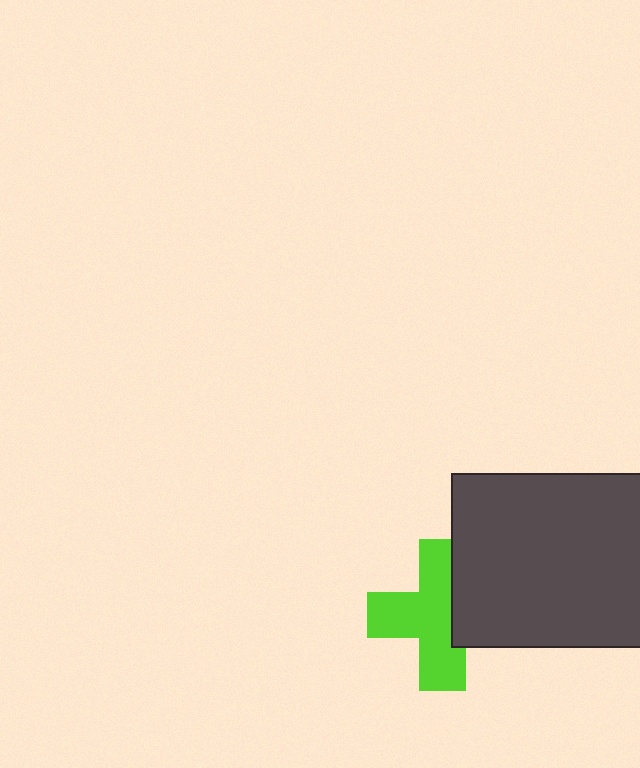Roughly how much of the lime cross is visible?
Most of it is visible (roughly 66%).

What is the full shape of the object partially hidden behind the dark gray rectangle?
The partially hidden object is a lime cross.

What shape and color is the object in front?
The object in front is a dark gray rectangle.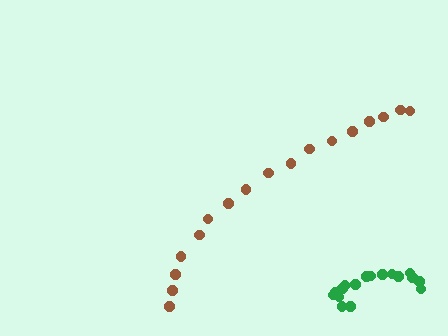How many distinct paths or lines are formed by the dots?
There are 2 distinct paths.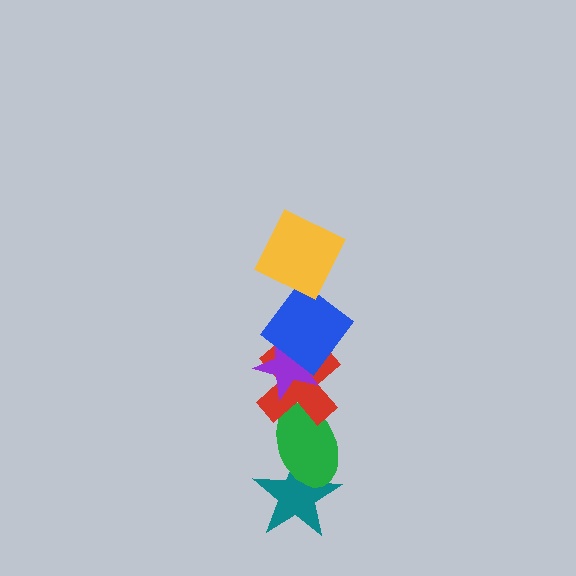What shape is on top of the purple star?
The blue diamond is on top of the purple star.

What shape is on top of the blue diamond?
The yellow square is on top of the blue diamond.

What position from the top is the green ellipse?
The green ellipse is 5th from the top.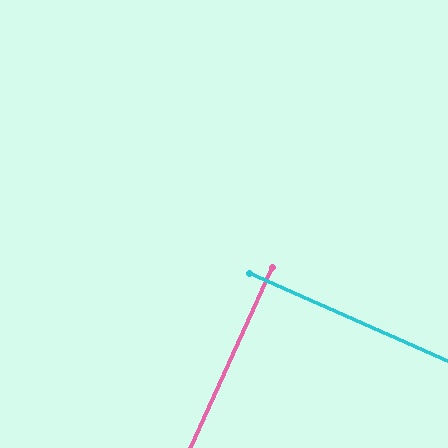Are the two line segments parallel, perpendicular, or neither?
Perpendicular — they meet at approximately 90°.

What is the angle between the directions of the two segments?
Approximately 90 degrees.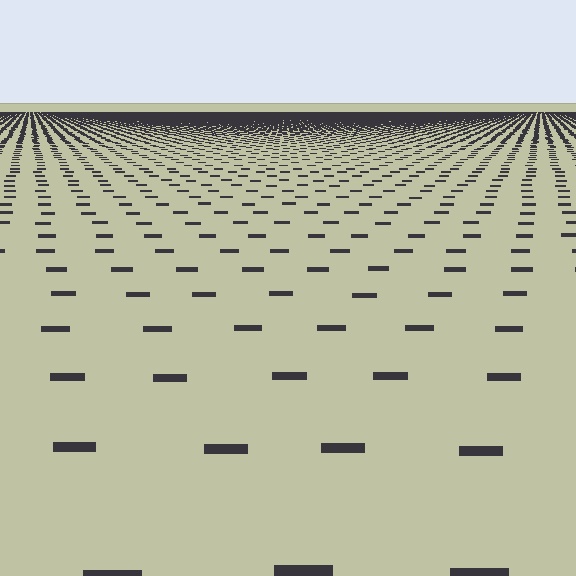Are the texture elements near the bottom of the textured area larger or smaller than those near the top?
Larger. Near the bottom, elements are closer to the viewer and appear at a bigger on-screen size.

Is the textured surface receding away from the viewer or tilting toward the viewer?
The surface is receding away from the viewer. Texture elements get smaller and denser toward the top.